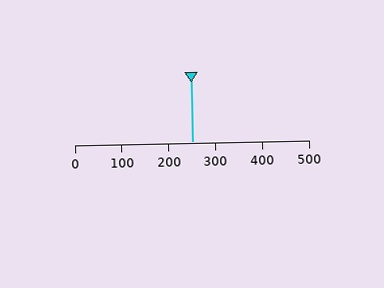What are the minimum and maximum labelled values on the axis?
The axis runs from 0 to 500.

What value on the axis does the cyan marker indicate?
The marker indicates approximately 250.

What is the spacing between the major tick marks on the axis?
The major ticks are spaced 100 apart.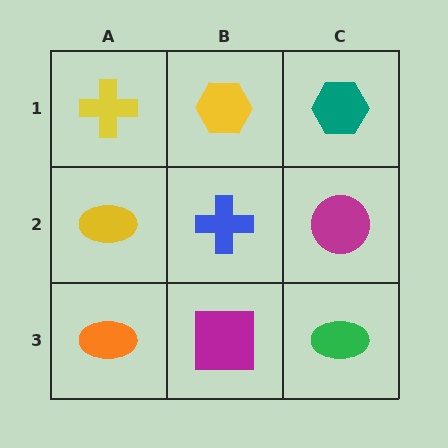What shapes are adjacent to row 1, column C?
A magenta circle (row 2, column C), a yellow hexagon (row 1, column B).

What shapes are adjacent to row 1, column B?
A blue cross (row 2, column B), a yellow cross (row 1, column A), a teal hexagon (row 1, column C).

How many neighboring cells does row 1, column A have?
2.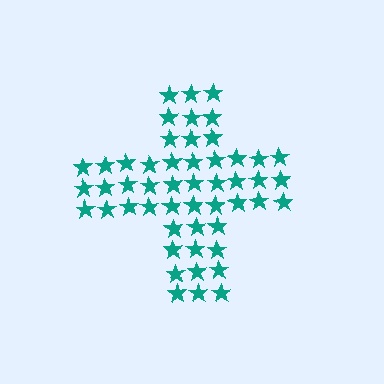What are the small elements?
The small elements are stars.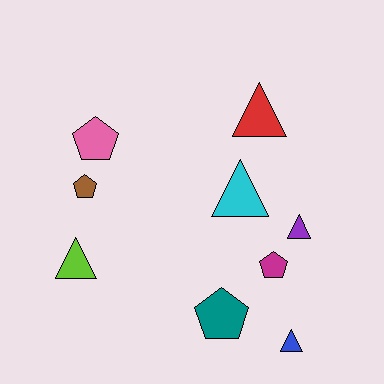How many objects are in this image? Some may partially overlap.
There are 9 objects.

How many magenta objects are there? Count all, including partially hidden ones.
There is 1 magenta object.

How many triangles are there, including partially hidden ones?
There are 5 triangles.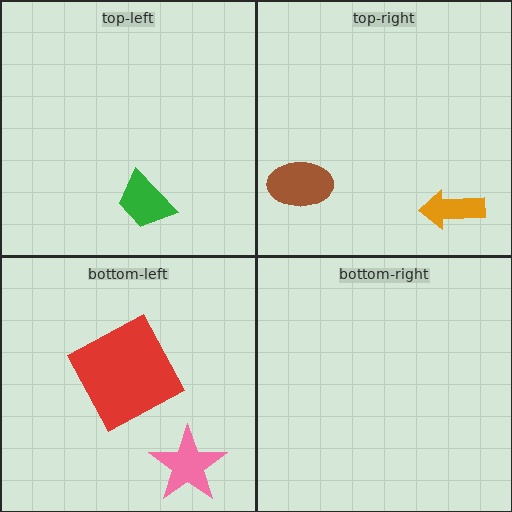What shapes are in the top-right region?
The orange arrow, the brown ellipse.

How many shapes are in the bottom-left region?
2.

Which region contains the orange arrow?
The top-right region.